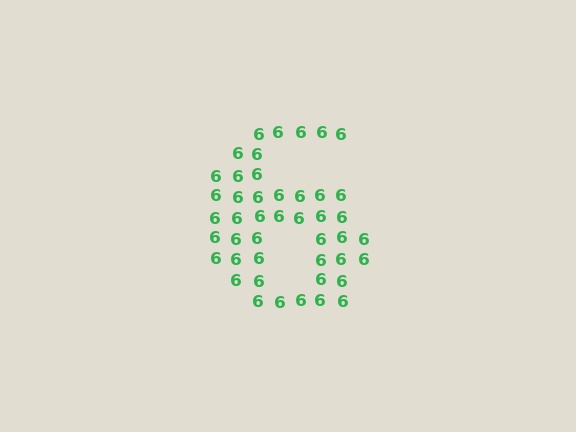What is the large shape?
The large shape is the digit 6.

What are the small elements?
The small elements are digit 6's.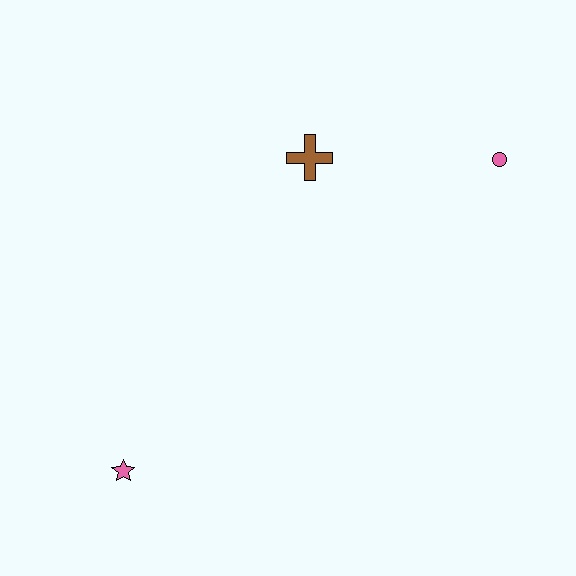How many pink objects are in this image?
There are 2 pink objects.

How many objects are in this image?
There are 3 objects.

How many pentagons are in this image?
There are no pentagons.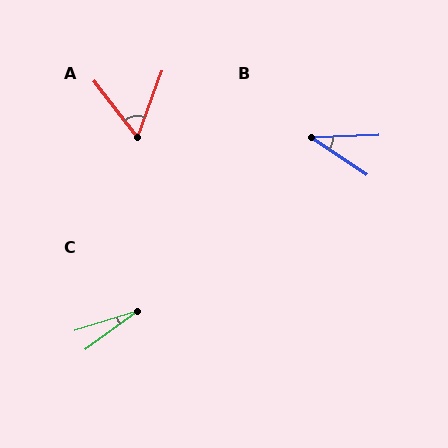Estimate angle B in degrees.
Approximately 37 degrees.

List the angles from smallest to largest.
C (20°), B (37°), A (58°).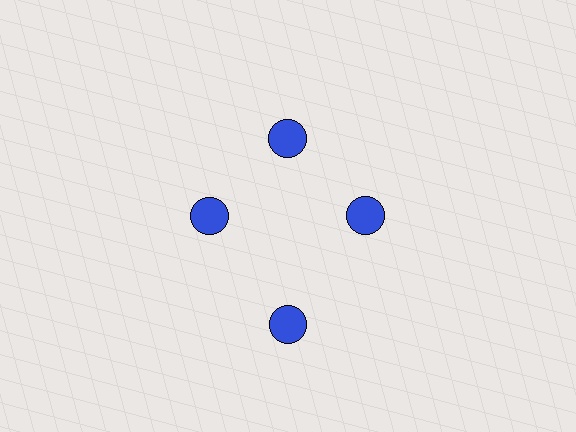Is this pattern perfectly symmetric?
No. The 4 blue circles are arranged in a ring, but one element near the 6 o'clock position is pushed outward from the center, breaking the 4-fold rotational symmetry.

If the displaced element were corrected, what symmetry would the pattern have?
It would have 4-fold rotational symmetry — the pattern would map onto itself every 90 degrees.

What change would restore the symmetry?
The symmetry would be restored by moving it inward, back onto the ring so that all 4 circles sit at equal angles and equal distance from the center.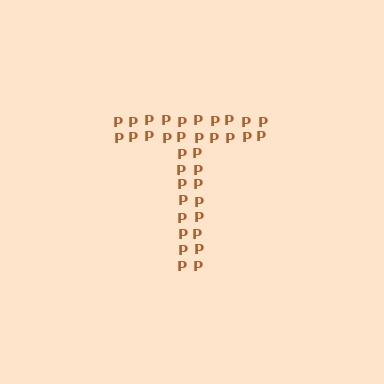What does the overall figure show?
The overall figure shows the letter T.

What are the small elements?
The small elements are letter P's.